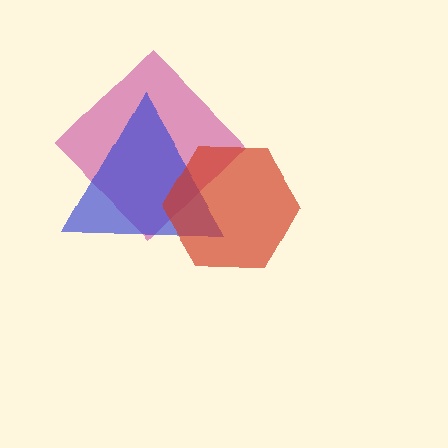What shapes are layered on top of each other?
The layered shapes are: a magenta diamond, a blue triangle, a red hexagon.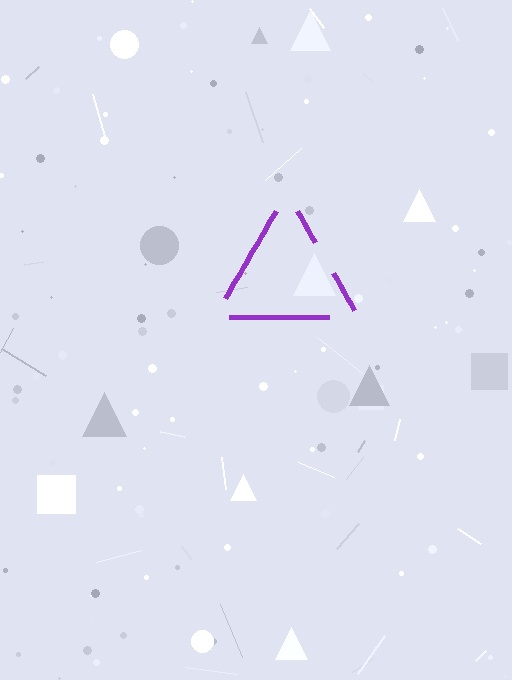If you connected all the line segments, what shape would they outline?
They would outline a triangle.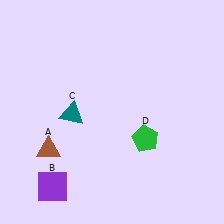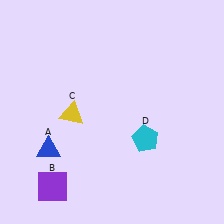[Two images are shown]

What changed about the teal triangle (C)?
In Image 1, C is teal. In Image 2, it changed to yellow.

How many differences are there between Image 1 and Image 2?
There are 3 differences between the two images.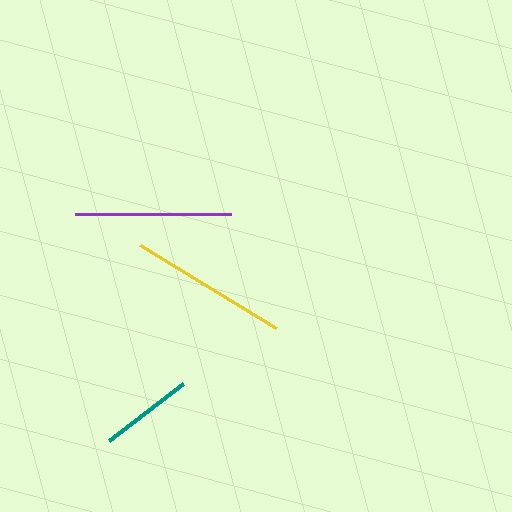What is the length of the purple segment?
The purple segment is approximately 155 pixels long.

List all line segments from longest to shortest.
From longest to shortest: yellow, purple, teal.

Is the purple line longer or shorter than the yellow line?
The yellow line is longer than the purple line.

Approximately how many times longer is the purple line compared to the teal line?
The purple line is approximately 1.6 times the length of the teal line.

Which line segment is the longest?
The yellow line is the longest at approximately 160 pixels.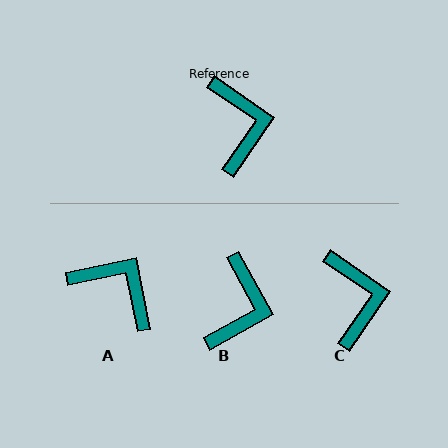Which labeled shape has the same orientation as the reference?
C.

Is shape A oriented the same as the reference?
No, it is off by about 46 degrees.